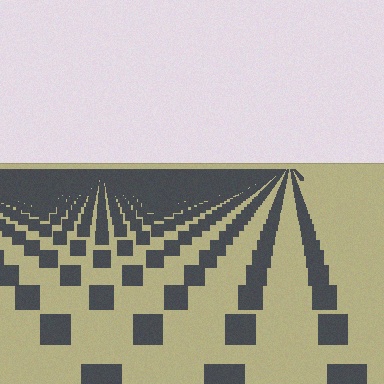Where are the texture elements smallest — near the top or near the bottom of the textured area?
Near the top.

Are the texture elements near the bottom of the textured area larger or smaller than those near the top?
Larger. Near the bottom, elements are closer to the viewer and appear at a bigger on-screen size.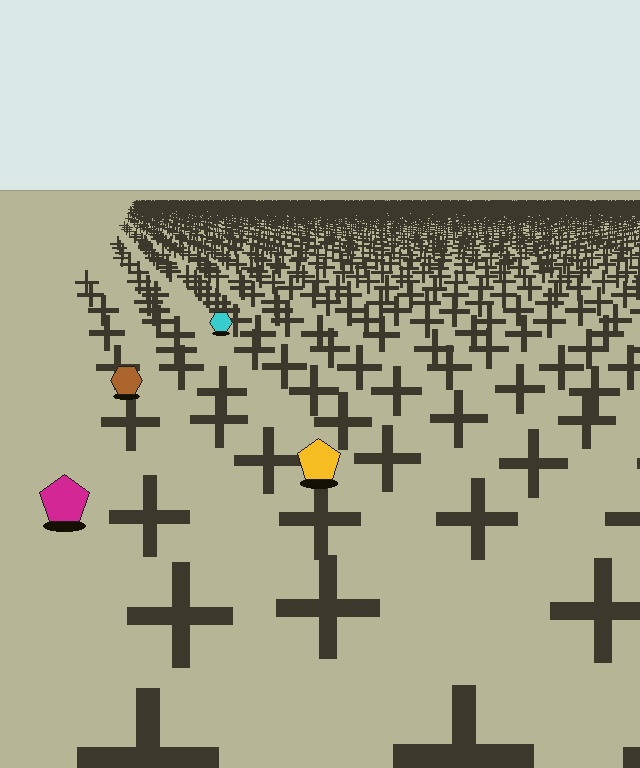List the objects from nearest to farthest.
From nearest to farthest: the magenta pentagon, the yellow pentagon, the brown hexagon, the cyan hexagon.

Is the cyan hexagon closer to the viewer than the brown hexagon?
No. The brown hexagon is closer — you can tell from the texture gradient: the ground texture is coarser near it.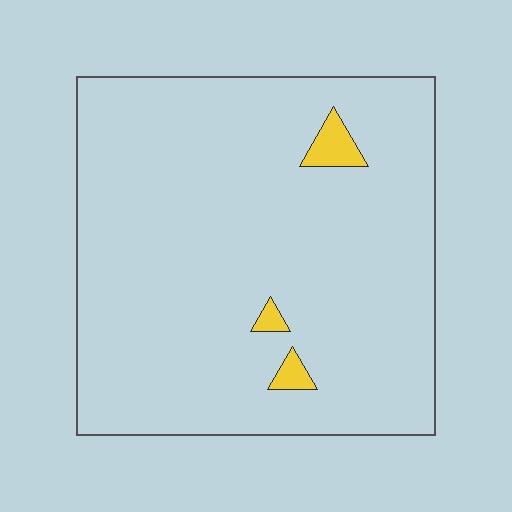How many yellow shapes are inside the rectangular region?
3.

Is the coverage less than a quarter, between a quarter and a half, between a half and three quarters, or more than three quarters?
Less than a quarter.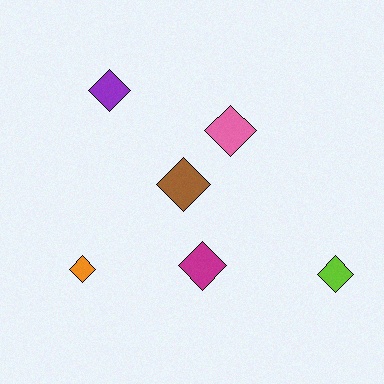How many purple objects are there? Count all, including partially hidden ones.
There is 1 purple object.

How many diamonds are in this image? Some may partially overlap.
There are 6 diamonds.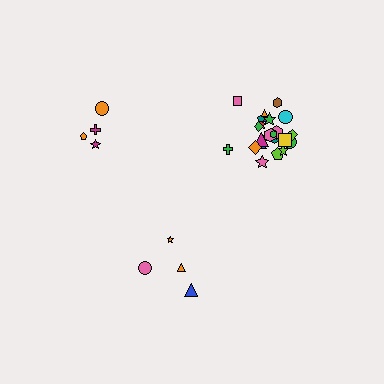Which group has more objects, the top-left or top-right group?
The top-right group.